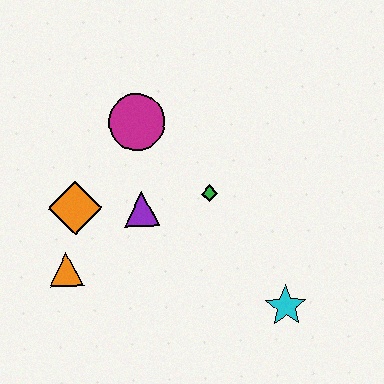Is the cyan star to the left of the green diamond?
No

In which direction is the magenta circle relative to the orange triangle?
The magenta circle is above the orange triangle.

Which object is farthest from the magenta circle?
The cyan star is farthest from the magenta circle.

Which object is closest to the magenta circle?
The purple triangle is closest to the magenta circle.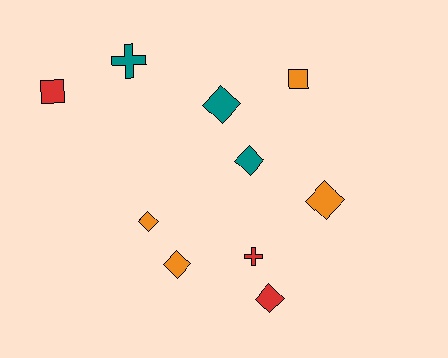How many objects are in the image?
There are 10 objects.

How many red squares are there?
There is 1 red square.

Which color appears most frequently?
Orange, with 4 objects.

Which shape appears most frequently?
Diamond, with 6 objects.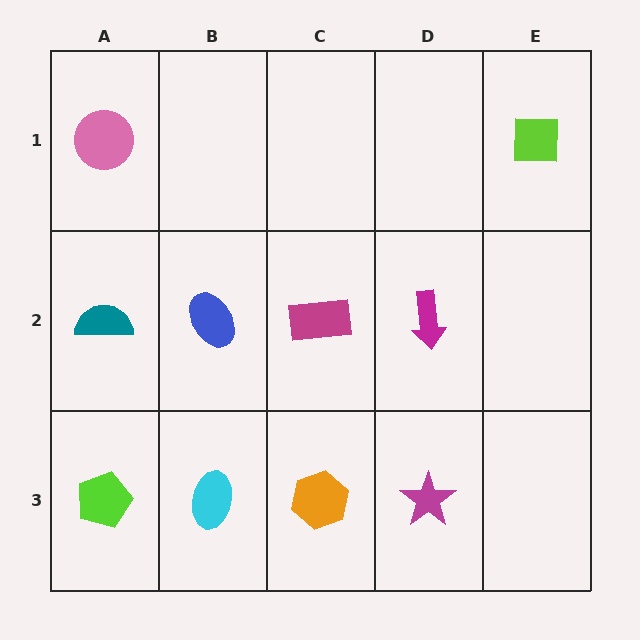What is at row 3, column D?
A magenta star.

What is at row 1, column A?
A pink circle.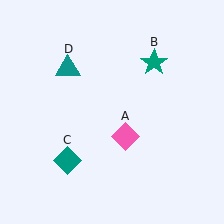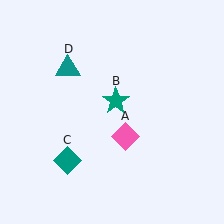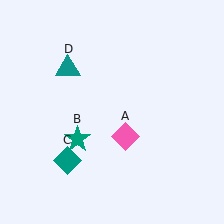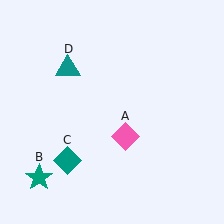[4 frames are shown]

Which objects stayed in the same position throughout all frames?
Pink diamond (object A) and teal diamond (object C) and teal triangle (object D) remained stationary.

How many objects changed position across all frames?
1 object changed position: teal star (object B).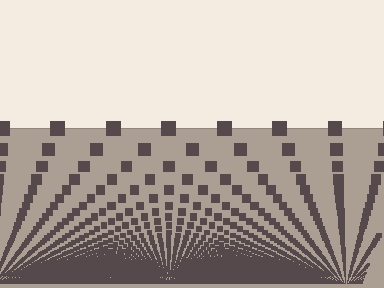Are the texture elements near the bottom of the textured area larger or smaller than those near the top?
Smaller. The gradient is inverted — elements near the bottom are smaller and denser.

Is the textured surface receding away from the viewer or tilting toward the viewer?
The surface appears to tilt toward the viewer. Texture elements get larger and sparser toward the top.